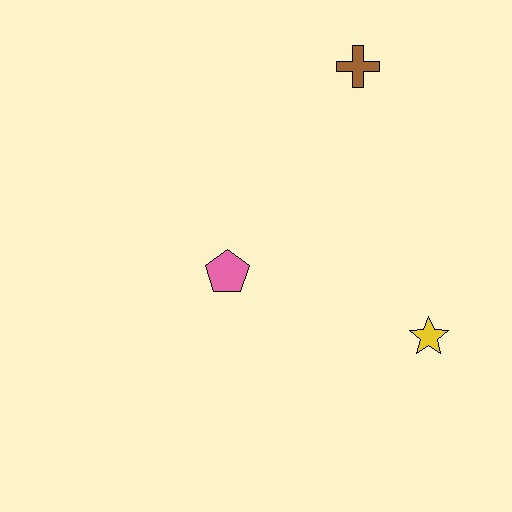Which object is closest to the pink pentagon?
The yellow star is closest to the pink pentagon.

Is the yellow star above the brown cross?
No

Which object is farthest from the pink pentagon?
The brown cross is farthest from the pink pentagon.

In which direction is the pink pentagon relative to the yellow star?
The pink pentagon is to the left of the yellow star.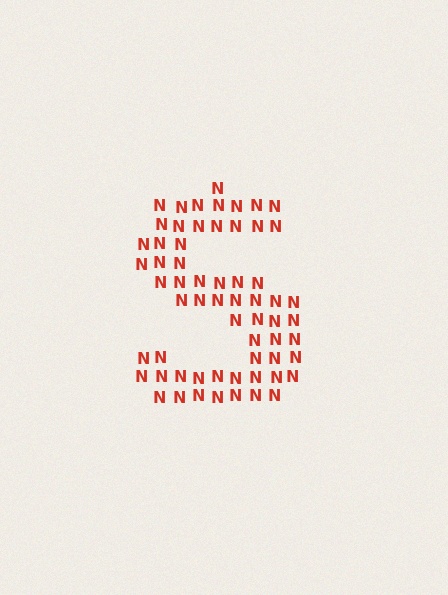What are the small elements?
The small elements are letter N's.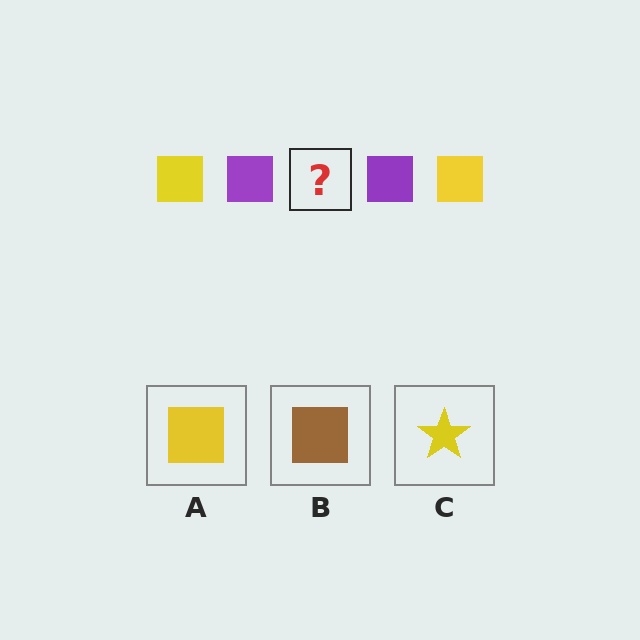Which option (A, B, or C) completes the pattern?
A.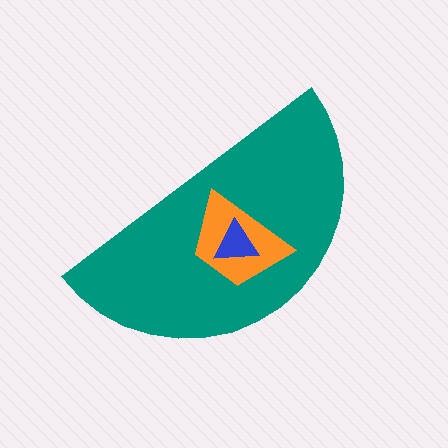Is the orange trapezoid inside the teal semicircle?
Yes.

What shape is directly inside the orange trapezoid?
The blue triangle.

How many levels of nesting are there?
3.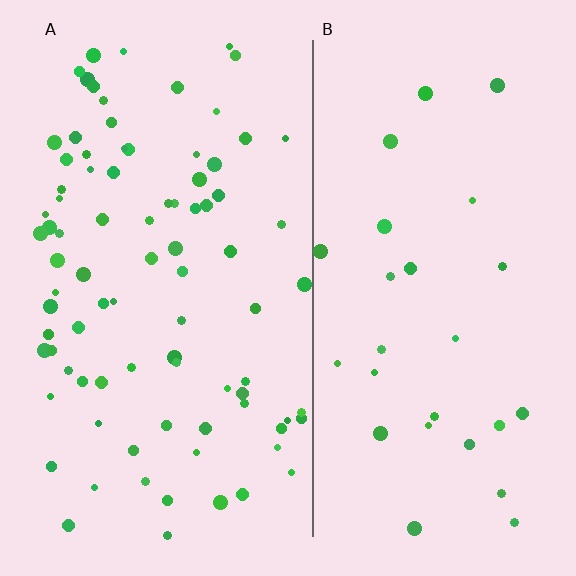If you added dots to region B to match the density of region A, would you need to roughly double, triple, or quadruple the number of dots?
Approximately triple.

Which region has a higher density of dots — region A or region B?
A (the left).